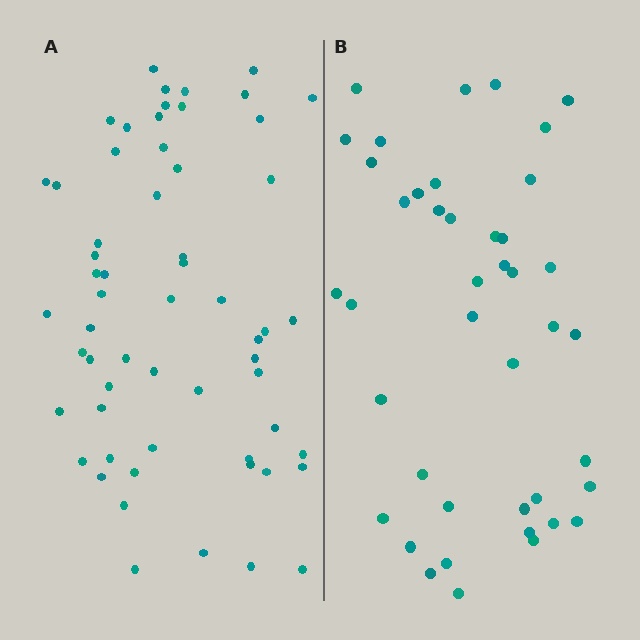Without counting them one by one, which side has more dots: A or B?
Region A (the left region) has more dots.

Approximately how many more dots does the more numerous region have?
Region A has approximately 15 more dots than region B.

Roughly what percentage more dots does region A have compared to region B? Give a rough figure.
About 40% more.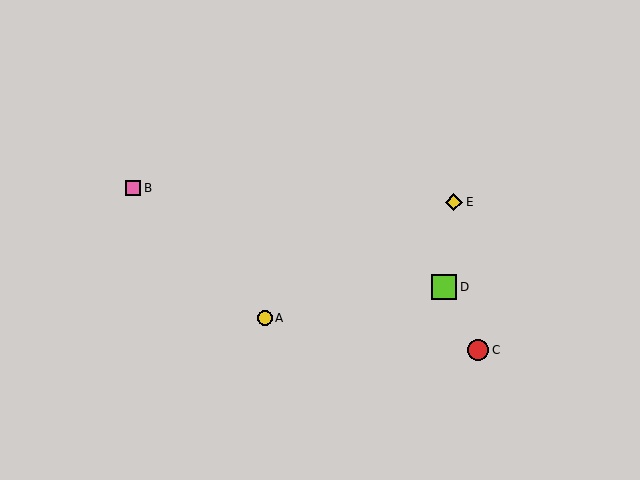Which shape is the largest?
The lime square (labeled D) is the largest.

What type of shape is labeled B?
Shape B is a pink square.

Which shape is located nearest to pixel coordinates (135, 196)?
The pink square (labeled B) at (133, 188) is nearest to that location.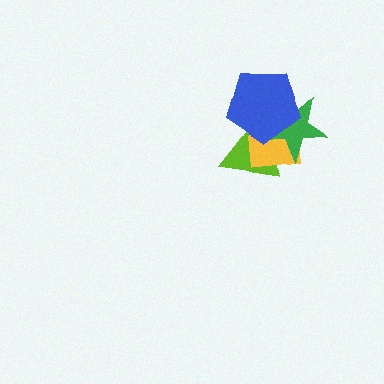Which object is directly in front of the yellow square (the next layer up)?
The green star is directly in front of the yellow square.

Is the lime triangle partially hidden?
Yes, it is partially covered by another shape.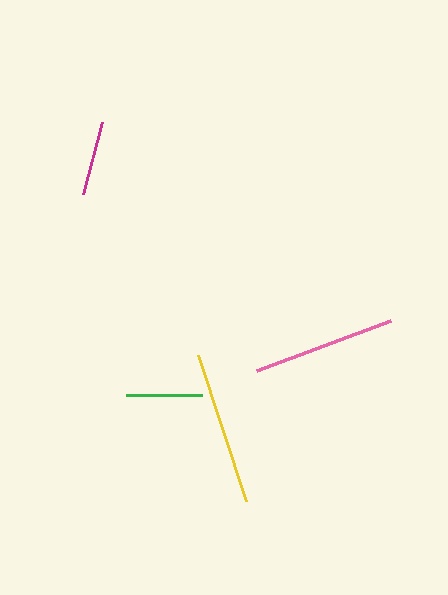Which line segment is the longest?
The yellow line is the longest at approximately 154 pixels.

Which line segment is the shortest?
The magenta line is the shortest at approximately 74 pixels.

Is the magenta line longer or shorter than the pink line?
The pink line is longer than the magenta line.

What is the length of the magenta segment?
The magenta segment is approximately 74 pixels long.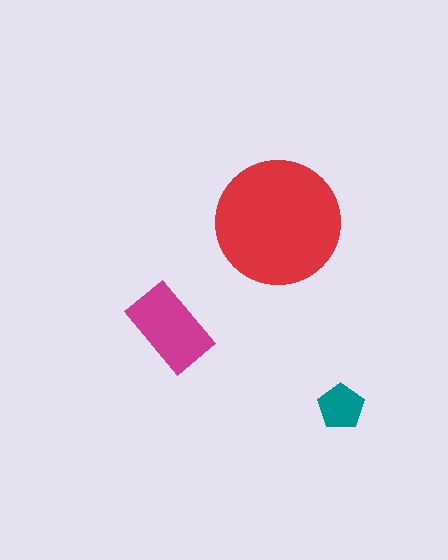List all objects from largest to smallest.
The red circle, the magenta rectangle, the teal pentagon.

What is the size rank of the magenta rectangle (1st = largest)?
2nd.